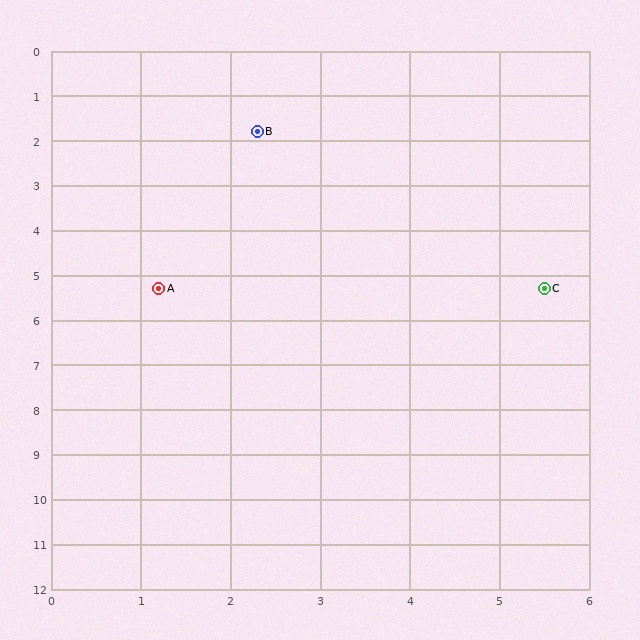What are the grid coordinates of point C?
Point C is at approximately (5.5, 5.3).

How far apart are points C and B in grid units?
Points C and B are about 4.7 grid units apart.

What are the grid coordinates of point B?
Point B is at approximately (2.3, 1.8).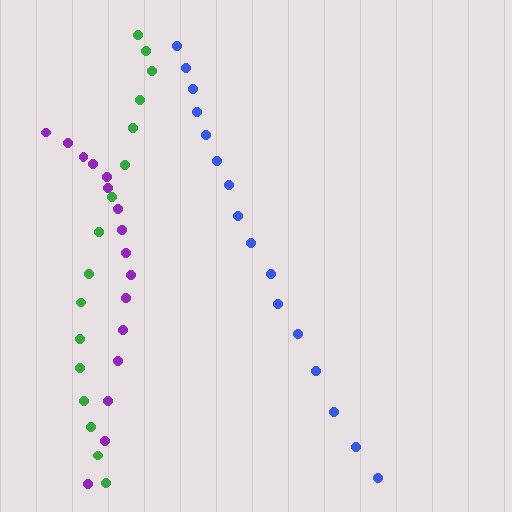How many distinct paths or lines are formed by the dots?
There are 3 distinct paths.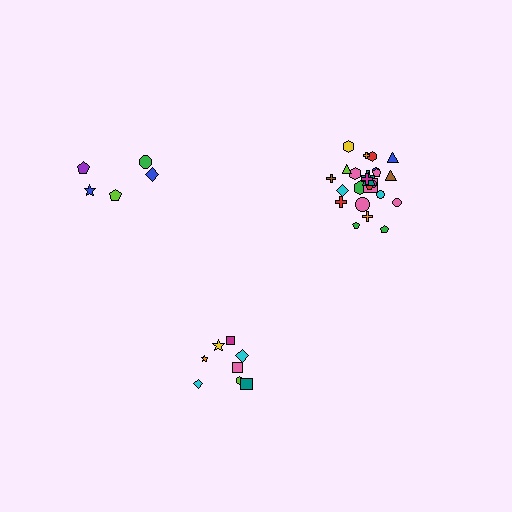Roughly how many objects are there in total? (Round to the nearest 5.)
Roughly 40 objects in total.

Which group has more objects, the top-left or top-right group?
The top-right group.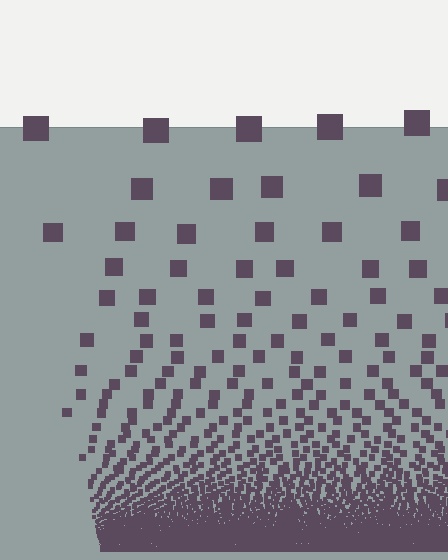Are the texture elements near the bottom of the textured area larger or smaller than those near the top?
Smaller. The gradient is inverted — elements near the bottom are smaller and denser.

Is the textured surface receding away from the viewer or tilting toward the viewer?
The surface appears to tilt toward the viewer. Texture elements get larger and sparser toward the top.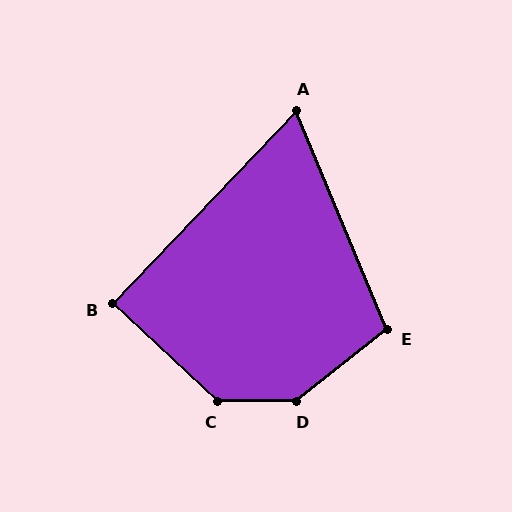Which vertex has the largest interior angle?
D, at approximately 142 degrees.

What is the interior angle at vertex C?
Approximately 136 degrees (obtuse).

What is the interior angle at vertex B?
Approximately 90 degrees (approximately right).